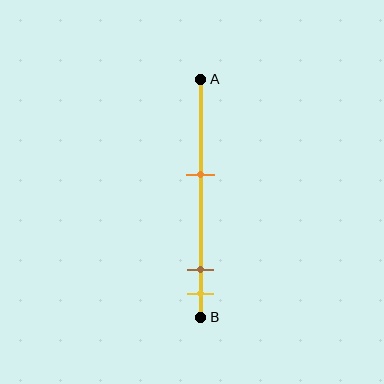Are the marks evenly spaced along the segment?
No, the marks are not evenly spaced.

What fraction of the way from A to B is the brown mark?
The brown mark is approximately 80% (0.8) of the way from A to B.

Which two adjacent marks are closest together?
The brown and yellow marks are the closest adjacent pair.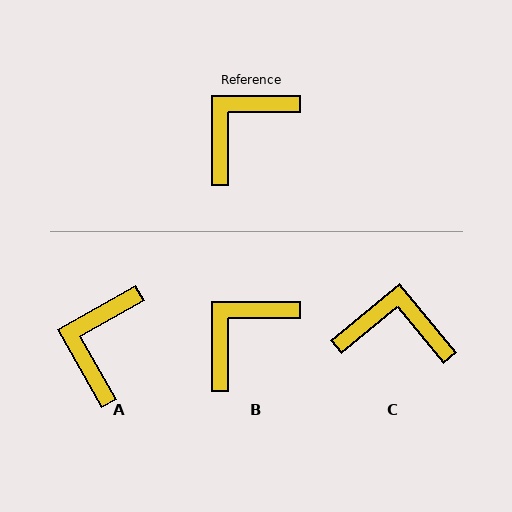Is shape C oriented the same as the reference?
No, it is off by about 51 degrees.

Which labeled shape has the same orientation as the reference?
B.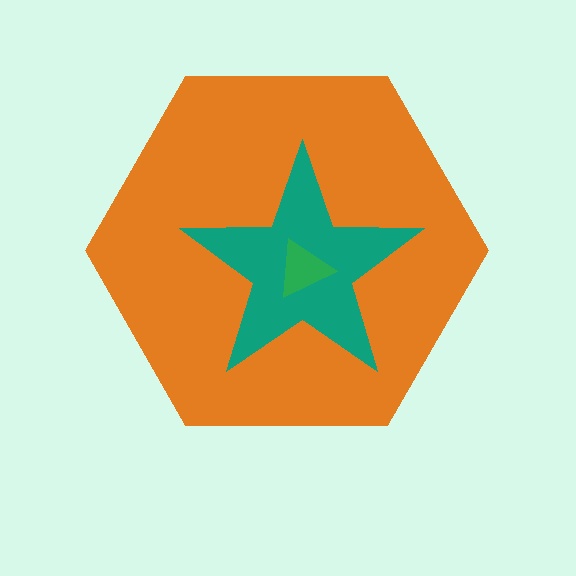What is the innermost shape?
The green triangle.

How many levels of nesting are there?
3.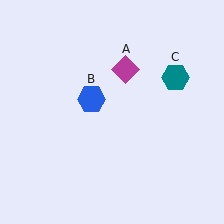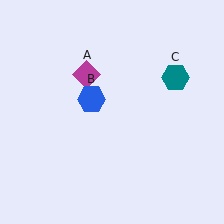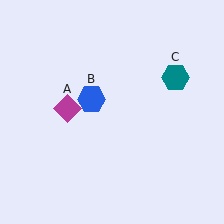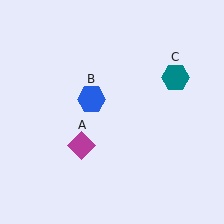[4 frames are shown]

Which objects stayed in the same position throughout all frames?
Blue hexagon (object B) and teal hexagon (object C) remained stationary.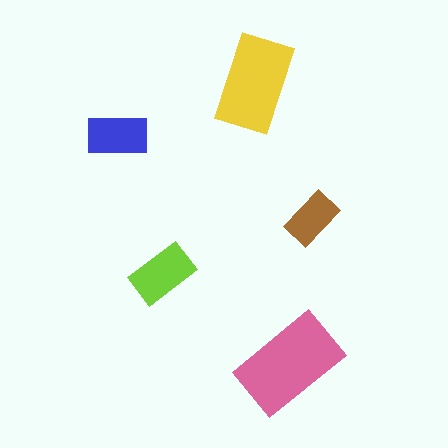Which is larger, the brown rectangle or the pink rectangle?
The pink one.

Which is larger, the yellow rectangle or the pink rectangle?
The pink one.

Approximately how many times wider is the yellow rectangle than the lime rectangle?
About 1.5 times wider.